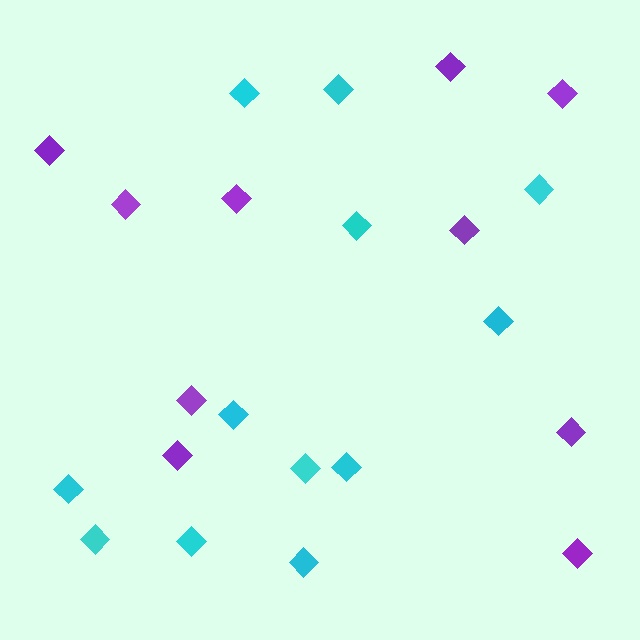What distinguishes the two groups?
There are 2 groups: one group of purple diamonds (10) and one group of cyan diamonds (12).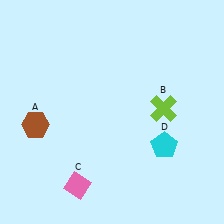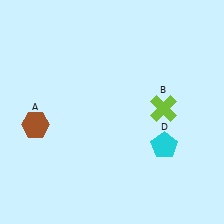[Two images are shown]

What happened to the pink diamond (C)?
The pink diamond (C) was removed in Image 2. It was in the bottom-left area of Image 1.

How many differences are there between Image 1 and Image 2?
There is 1 difference between the two images.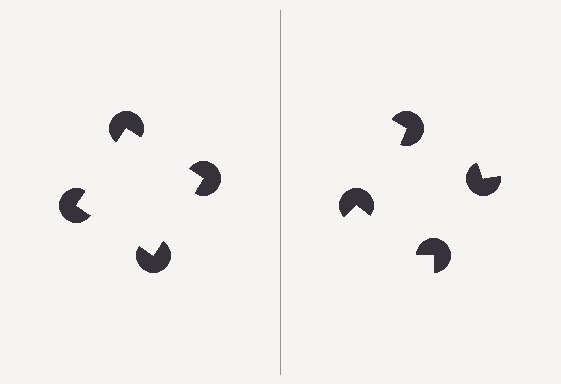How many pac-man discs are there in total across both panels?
8 — 4 on each side.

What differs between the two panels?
The pac-man discs are positioned identically on both sides; only the wedge orientations differ. On the left they align to a square; on the right they are misaligned.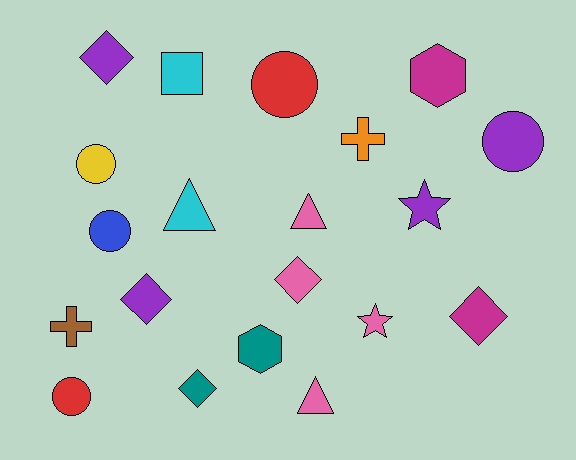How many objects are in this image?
There are 20 objects.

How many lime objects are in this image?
There are no lime objects.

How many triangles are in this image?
There are 3 triangles.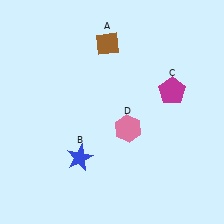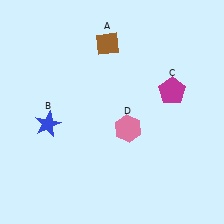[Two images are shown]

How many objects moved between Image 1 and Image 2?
1 object moved between the two images.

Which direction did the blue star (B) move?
The blue star (B) moved up.